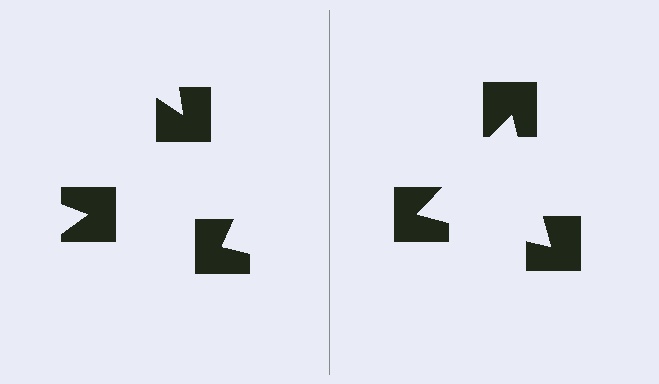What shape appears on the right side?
An illusory triangle.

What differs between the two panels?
The notched squares are positioned identically on both sides; only the wedge orientations differ. On the right they align to a triangle; on the left they are misaligned.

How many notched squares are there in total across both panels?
6 — 3 on each side.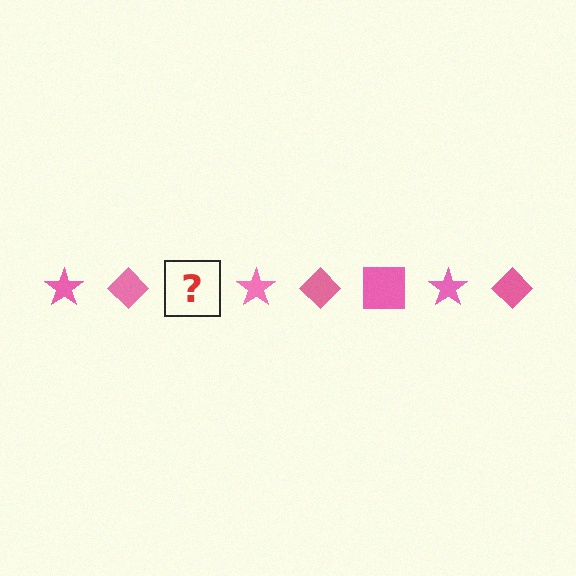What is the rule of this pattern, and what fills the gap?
The rule is that the pattern cycles through star, diamond, square shapes in pink. The gap should be filled with a pink square.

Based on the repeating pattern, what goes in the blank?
The blank should be a pink square.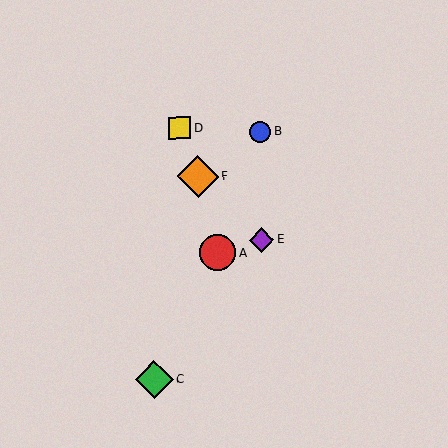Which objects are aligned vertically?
Objects B, E are aligned vertically.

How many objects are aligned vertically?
2 objects (B, E) are aligned vertically.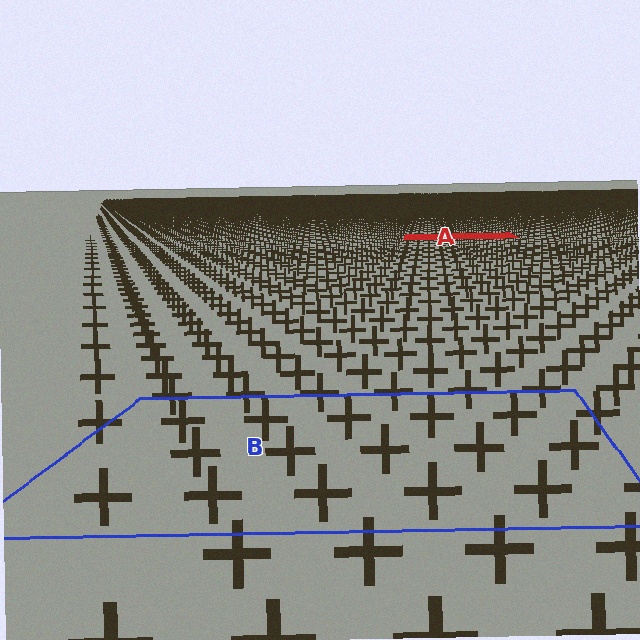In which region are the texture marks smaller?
The texture marks are smaller in region A, because it is farther away.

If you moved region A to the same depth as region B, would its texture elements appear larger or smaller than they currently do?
They would appear larger. At a closer depth, the same texture elements are projected at a bigger on-screen size.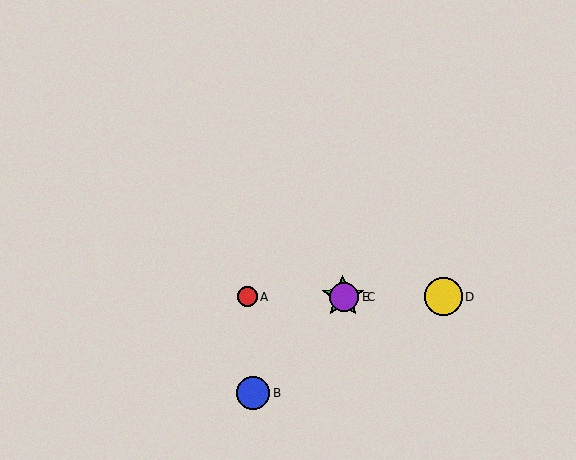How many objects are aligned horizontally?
4 objects (A, C, D, E) are aligned horizontally.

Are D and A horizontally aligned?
Yes, both are at y≈297.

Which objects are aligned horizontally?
Objects A, C, D, E are aligned horizontally.